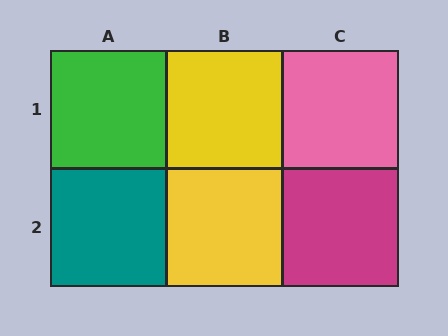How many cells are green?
1 cell is green.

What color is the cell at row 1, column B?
Yellow.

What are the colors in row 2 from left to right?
Teal, yellow, magenta.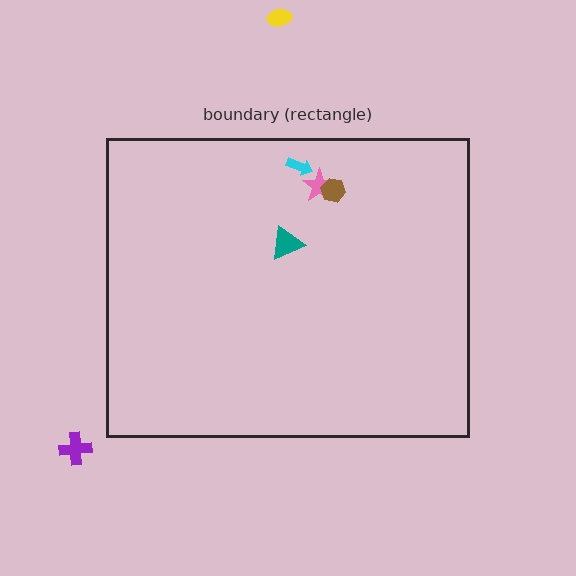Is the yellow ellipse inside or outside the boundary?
Outside.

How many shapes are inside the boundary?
4 inside, 2 outside.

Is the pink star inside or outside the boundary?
Inside.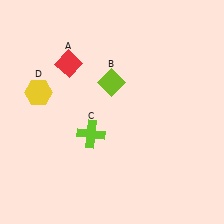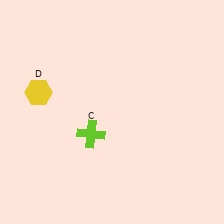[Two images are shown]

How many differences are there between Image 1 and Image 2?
There are 2 differences between the two images.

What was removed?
The red diamond (A), the lime diamond (B) were removed in Image 2.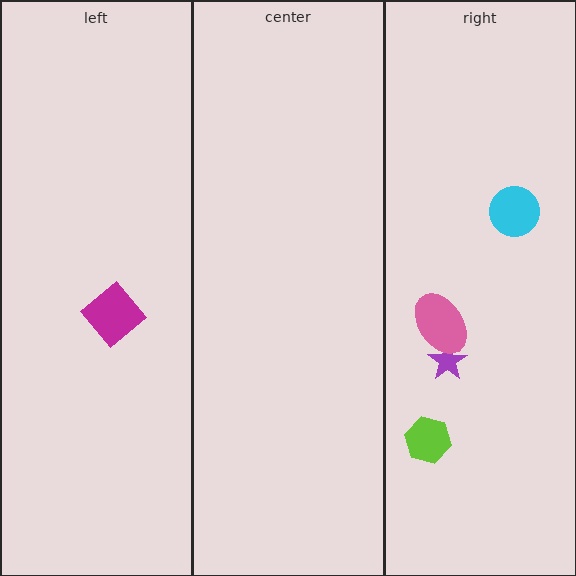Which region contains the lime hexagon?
The right region.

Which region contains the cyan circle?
The right region.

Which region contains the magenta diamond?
The left region.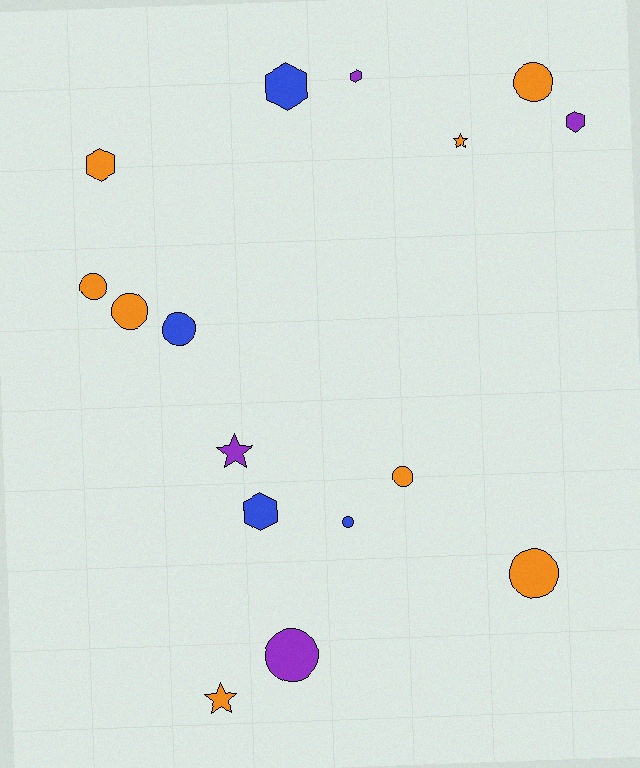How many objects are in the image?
There are 16 objects.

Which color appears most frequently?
Orange, with 8 objects.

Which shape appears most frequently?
Circle, with 8 objects.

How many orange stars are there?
There are 2 orange stars.